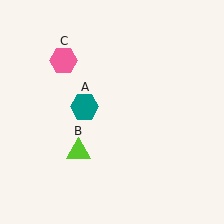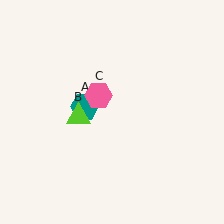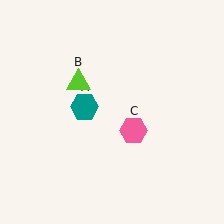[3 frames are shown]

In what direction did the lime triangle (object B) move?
The lime triangle (object B) moved up.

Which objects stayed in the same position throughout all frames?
Teal hexagon (object A) remained stationary.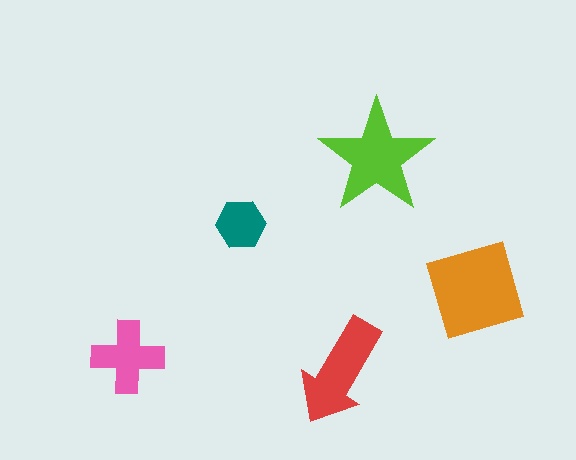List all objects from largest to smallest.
The orange diamond, the lime star, the red arrow, the pink cross, the teal hexagon.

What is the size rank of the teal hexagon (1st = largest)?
5th.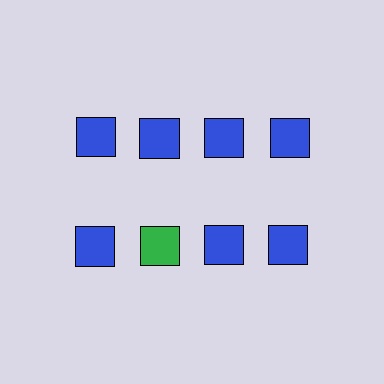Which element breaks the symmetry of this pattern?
The green square in the second row, second from left column breaks the symmetry. All other shapes are blue squares.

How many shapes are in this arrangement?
There are 8 shapes arranged in a grid pattern.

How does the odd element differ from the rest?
It has a different color: green instead of blue.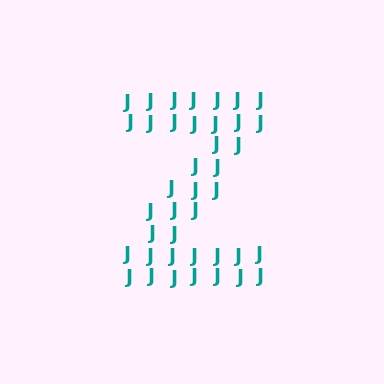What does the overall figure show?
The overall figure shows the letter Z.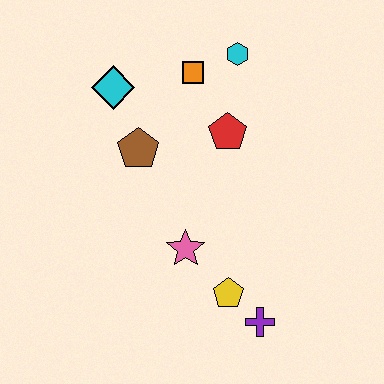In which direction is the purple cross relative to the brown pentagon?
The purple cross is below the brown pentagon.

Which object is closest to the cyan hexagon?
The orange square is closest to the cyan hexagon.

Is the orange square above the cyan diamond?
Yes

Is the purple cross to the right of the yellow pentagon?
Yes